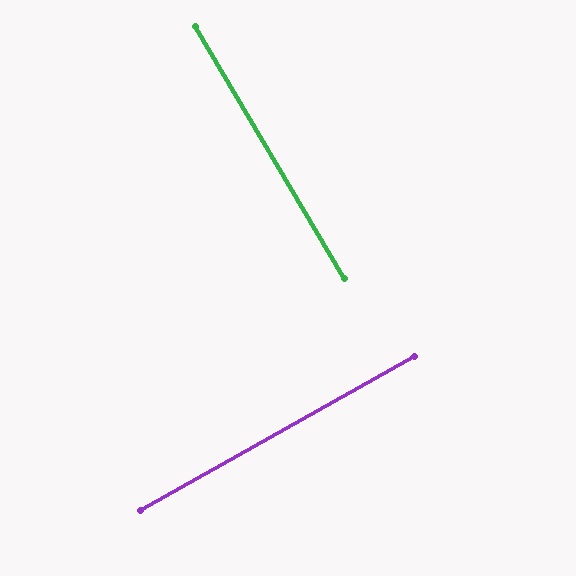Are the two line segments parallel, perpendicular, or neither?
Perpendicular — they meet at approximately 89°.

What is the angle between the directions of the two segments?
Approximately 89 degrees.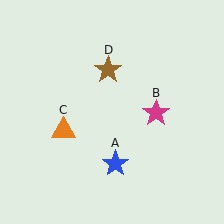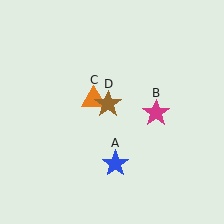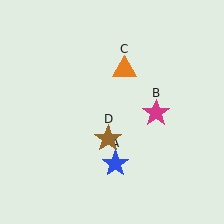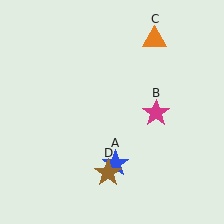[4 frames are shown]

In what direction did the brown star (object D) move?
The brown star (object D) moved down.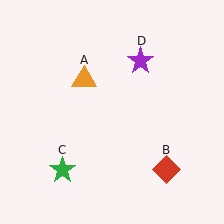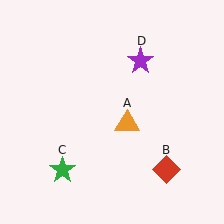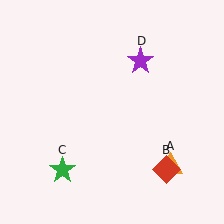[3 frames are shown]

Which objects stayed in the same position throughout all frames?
Red diamond (object B) and green star (object C) and purple star (object D) remained stationary.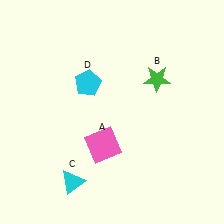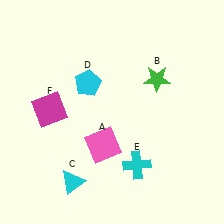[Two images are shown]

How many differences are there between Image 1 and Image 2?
There are 2 differences between the two images.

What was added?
A cyan cross (E), a magenta square (F) were added in Image 2.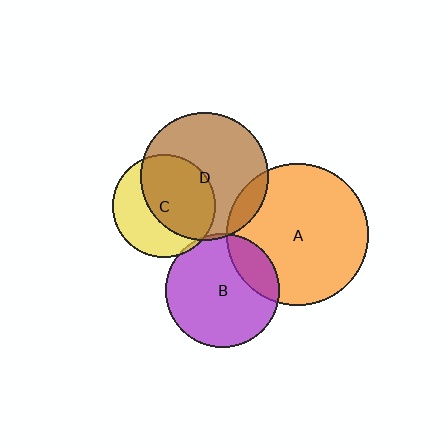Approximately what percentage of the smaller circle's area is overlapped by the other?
Approximately 20%.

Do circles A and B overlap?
Yes.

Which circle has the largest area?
Circle A (orange).